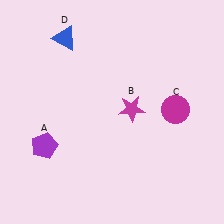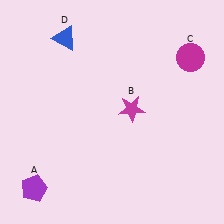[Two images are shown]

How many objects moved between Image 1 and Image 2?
2 objects moved between the two images.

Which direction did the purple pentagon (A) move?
The purple pentagon (A) moved down.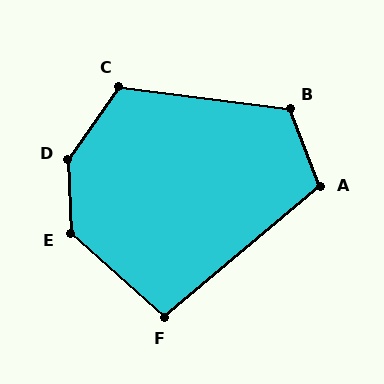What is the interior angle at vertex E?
Approximately 134 degrees (obtuse).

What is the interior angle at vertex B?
Approximately 119 degrees (obtuse).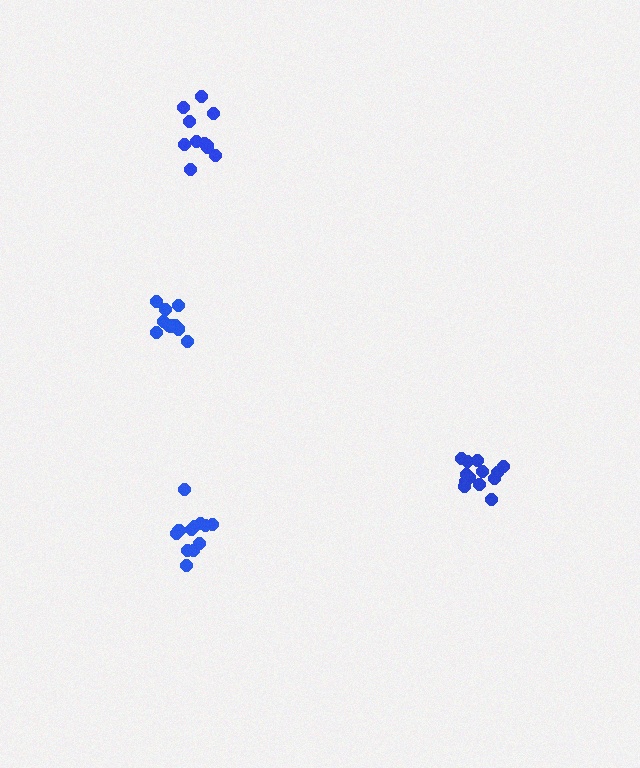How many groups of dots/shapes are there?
There are 4 groups.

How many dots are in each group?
Group 1: 11 dots, Group 2: 13 dots, Group 3: 12 dots, Group 4: 12 dots (48 total).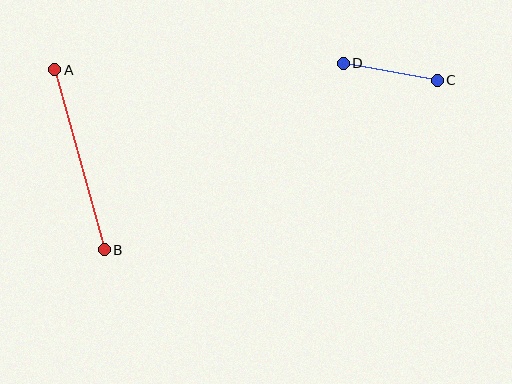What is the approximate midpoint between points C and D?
The midpoint is at approximately (390, 72) pixels.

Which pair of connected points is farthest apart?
Points A and B are farthest apart.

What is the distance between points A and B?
The distance is approximately 187 pixels.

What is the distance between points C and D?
The distance is approximately 96 pixels.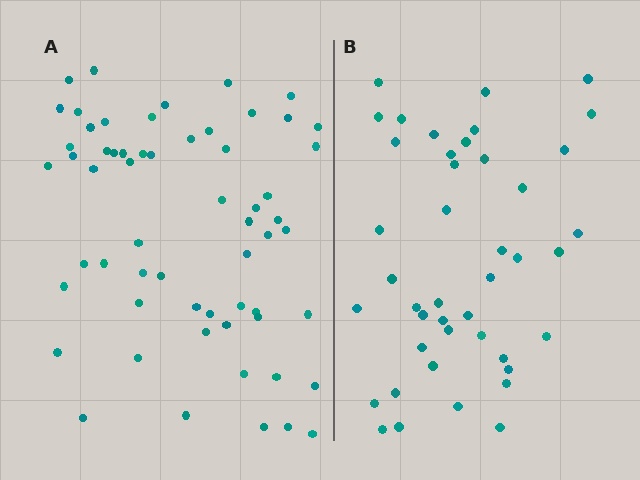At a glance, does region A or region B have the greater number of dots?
Region A (the left region) has more dots.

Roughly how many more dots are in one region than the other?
Region A has approximately 15 more dots than region B.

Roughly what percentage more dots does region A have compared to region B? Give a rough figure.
About 40% more.